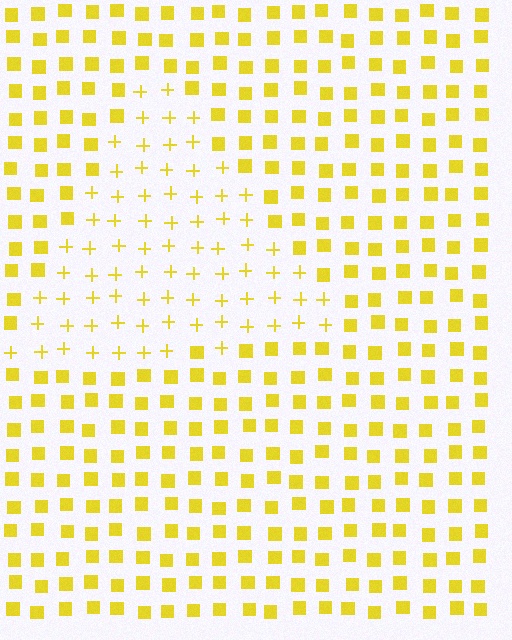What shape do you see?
I see a triangle.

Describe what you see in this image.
The image is filled with small yellow elements arranged in a uniform grid. A triangle-shaped region contains plus signs, while the surrounding area contains squares. The boundary is defined purely by the change in element shape.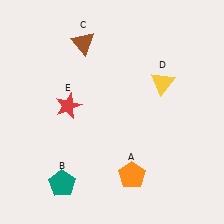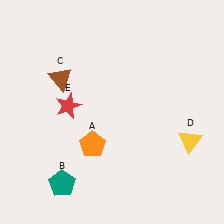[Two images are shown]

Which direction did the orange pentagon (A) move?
The orange pentagon (A) moved left.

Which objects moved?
The objects that moved are: the orange pentagon (A), the brown triangle (C), the yellow triangle (D).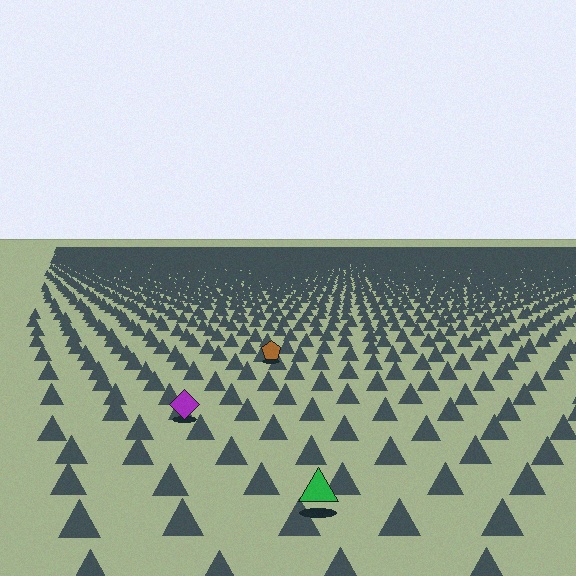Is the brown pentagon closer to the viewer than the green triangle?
No. The green triangle is closer — you can tell from the texture gradient: the ground texture is coarser near it.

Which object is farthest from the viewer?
The brown pentagon is farthest from the viewer. It appears smaller and the ground texture around it is denser.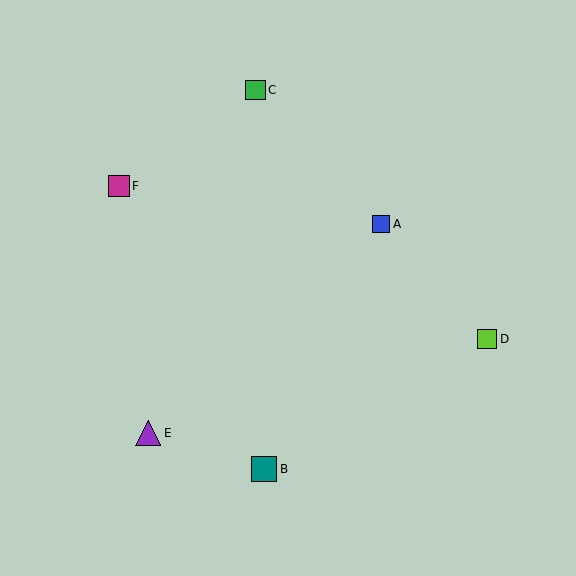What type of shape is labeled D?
Shape D is a lime square.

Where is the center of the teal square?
The center of the teal square is at (264, 469).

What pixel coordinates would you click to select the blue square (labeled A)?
Click at (381, 224) to select the blue square A.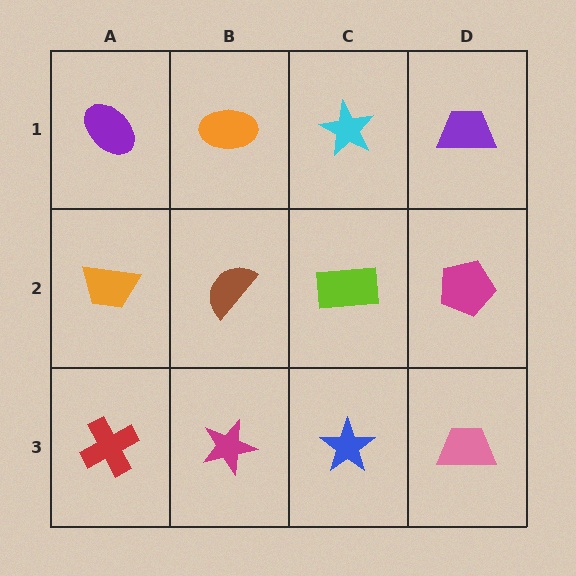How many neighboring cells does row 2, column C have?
4.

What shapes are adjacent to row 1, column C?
A lime rectangle (row 2, column C), an orange ellipse (row 1, column B), a purple trapezoid (row 1, column D).